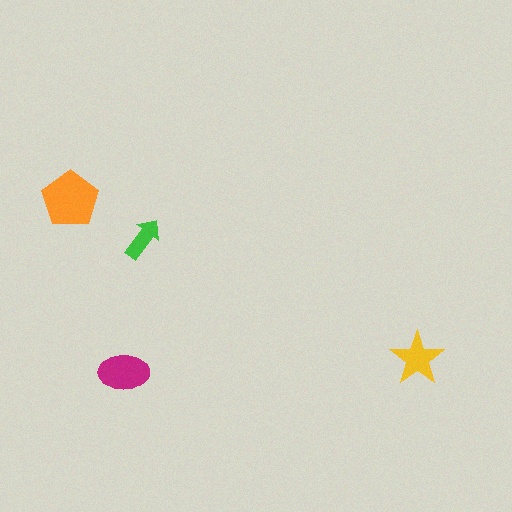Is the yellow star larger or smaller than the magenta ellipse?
Smaller.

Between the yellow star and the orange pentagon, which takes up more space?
The orange pentagon.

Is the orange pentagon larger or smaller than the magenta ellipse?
Larger.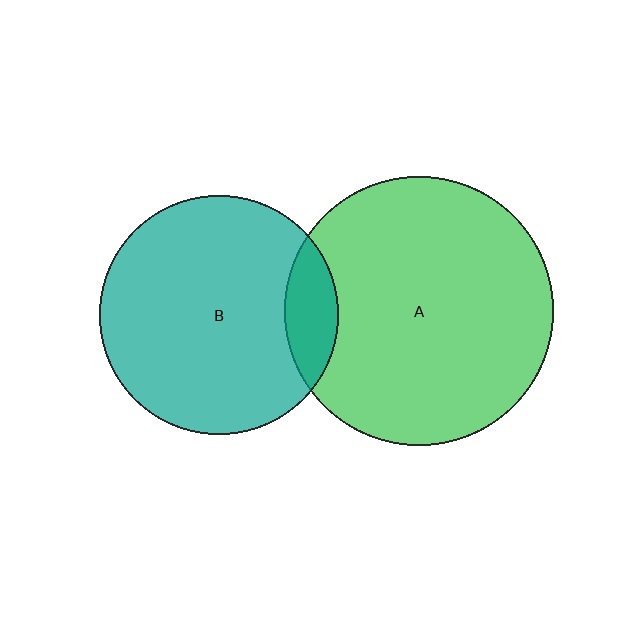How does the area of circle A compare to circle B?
Approximately 1.3 times.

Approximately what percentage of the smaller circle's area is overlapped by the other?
Approximately 15%.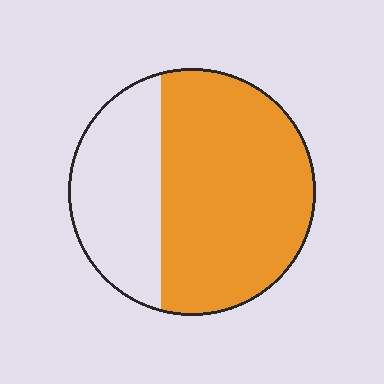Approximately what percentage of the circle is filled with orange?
Approximately 65%.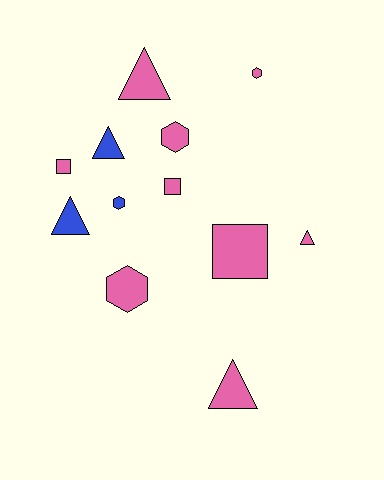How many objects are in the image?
There are 12 objects.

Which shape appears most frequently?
Triangle, with 5 objects.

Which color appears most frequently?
Pink, with 9 objects.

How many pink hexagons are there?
There are 3 pink hexagons.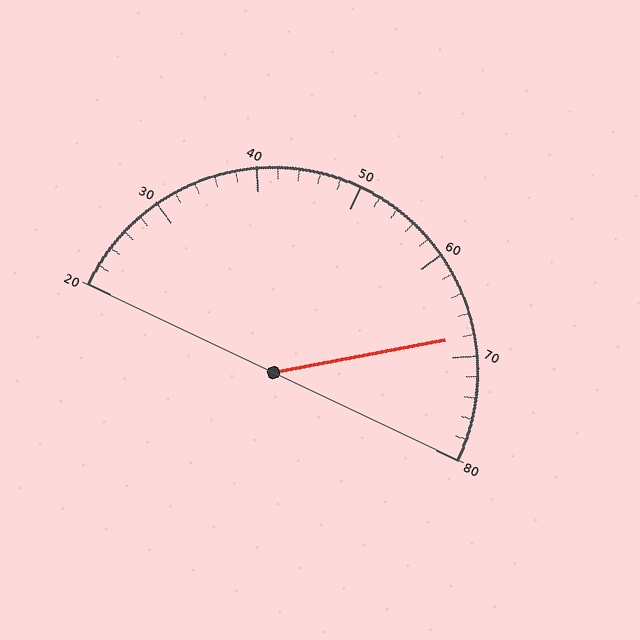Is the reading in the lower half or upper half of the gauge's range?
The reading is in the upper half of the range (20 to 80).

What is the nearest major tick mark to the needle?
The nearest major tick mark is 70.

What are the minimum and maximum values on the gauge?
The gauge ranges from 20 to 80.